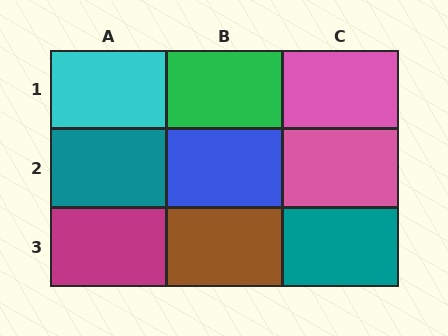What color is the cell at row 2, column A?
Teal.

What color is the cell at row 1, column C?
Pink.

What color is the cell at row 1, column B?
Green.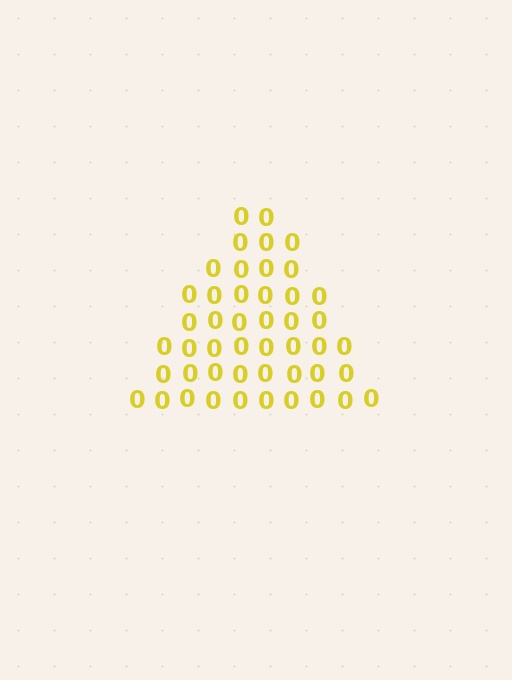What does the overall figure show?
The overall figure shows a triangle.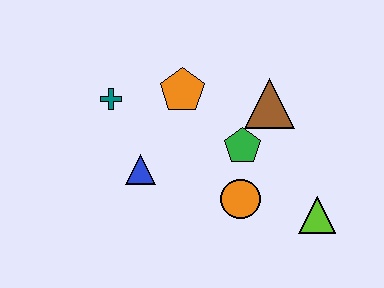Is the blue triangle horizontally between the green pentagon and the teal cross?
Yes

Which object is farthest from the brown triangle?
The teal cross is farthest from the brown triangle.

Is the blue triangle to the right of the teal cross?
Yes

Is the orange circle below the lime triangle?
No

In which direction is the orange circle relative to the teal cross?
The orange circle is to the right of the teal cross.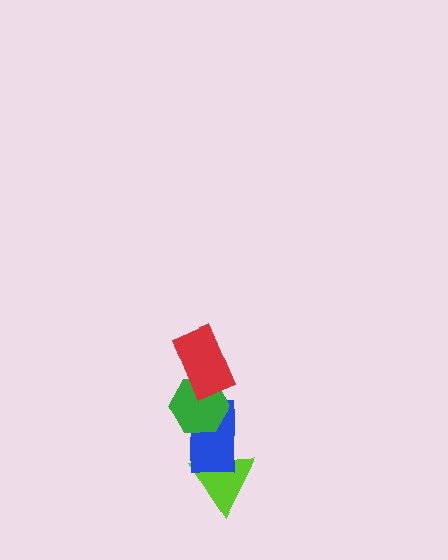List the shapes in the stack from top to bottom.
From top to bottom: the red rectangle, the green hexagon, the blue rectangle, the lime triangle.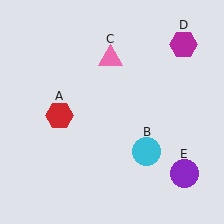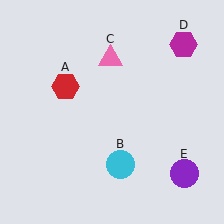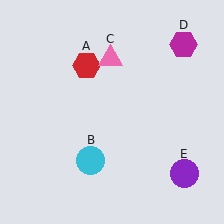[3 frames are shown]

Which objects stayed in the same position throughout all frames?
Pink triangle (object C) and magenta hexagon (object D) and purple circle (object E) remained stationary.